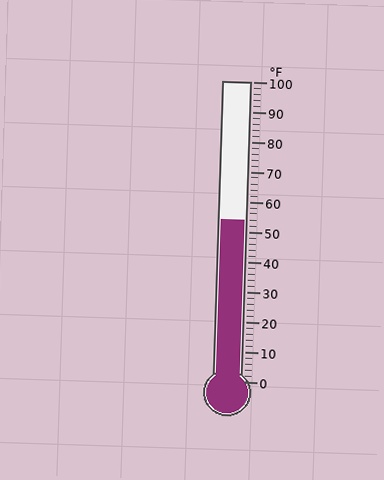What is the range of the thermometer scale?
The thermometer scale ranges from 0°F to 100°F.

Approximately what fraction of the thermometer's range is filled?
The thermometer is filled to approximately 55% of its range.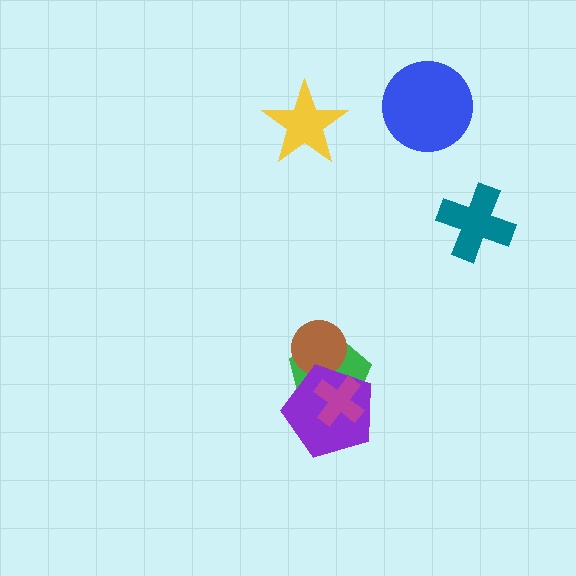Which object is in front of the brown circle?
The purple pentagon is in front of the brown circle.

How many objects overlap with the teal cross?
0 objects overlap with the teal cross.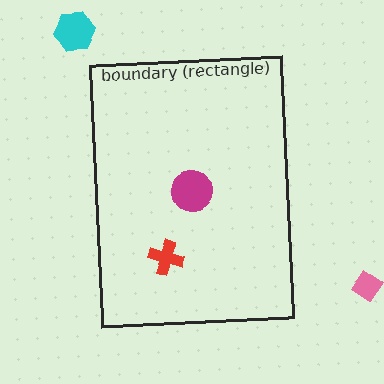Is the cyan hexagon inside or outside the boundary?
Outside.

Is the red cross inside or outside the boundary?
Inside.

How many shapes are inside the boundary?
2 inside, 2 outside.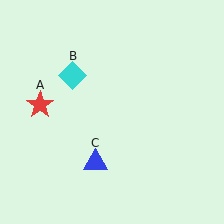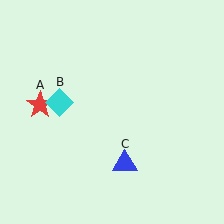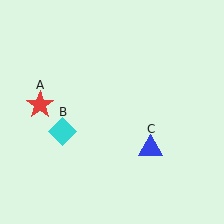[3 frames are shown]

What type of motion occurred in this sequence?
The cyan diamond (object B), blue triangle (object C) rotated counterclockwise around the center of the scene.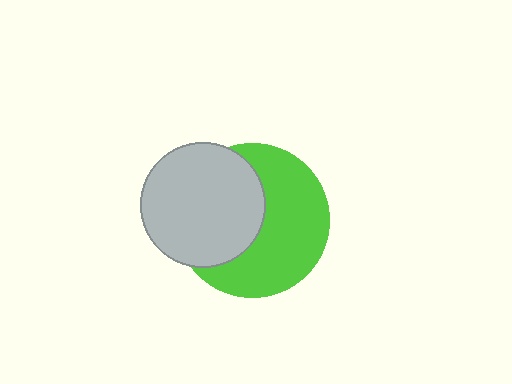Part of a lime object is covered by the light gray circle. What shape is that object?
It is a circle.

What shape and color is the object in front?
The object in front is a light gray circle.